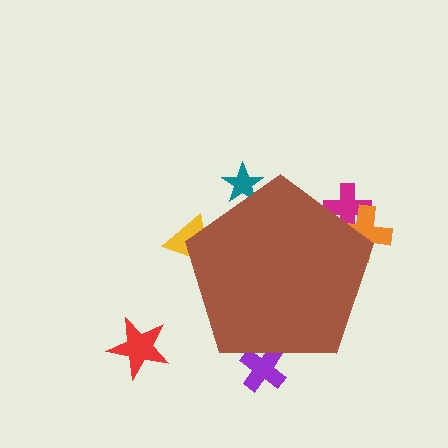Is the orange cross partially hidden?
Yes, the orange cross is partially hidden behind the brown pentagon.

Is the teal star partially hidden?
Yes, the teal star is partially hidden behind the brown pentagon.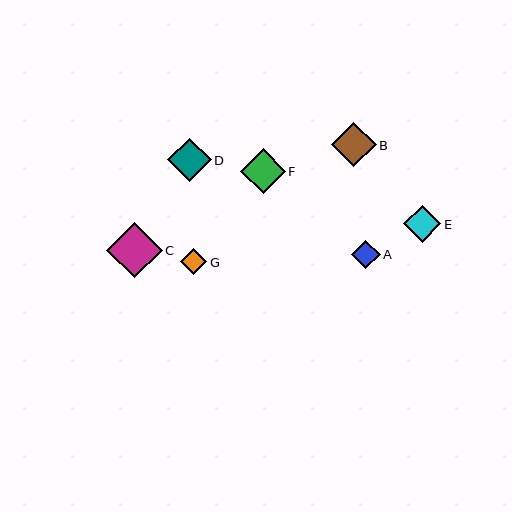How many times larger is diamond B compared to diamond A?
Diamond B is approximately 1.6 times the size of diamond A.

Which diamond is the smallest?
Diamond G is the smallest with a size of approximately 26 pixels.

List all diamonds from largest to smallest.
From largest to smallest: C, F, B, D, E, A, G.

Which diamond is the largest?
Diamond C is the largest with a size of approximately 55 pixels.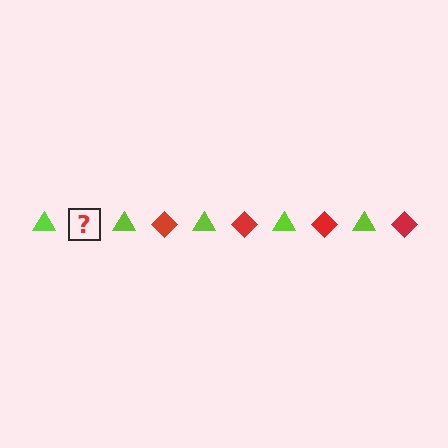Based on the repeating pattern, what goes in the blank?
The blank should be a red diamond.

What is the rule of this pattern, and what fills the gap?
The rule is that the pattern alternates between lime triangle and red diamond. The gap should be filled with a red diamond.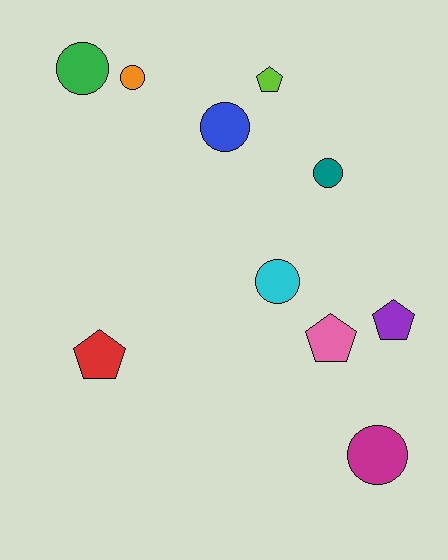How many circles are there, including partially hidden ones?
There are 6 circles.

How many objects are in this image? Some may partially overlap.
There are 10 objects.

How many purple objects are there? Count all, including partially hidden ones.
There is 1 purple object.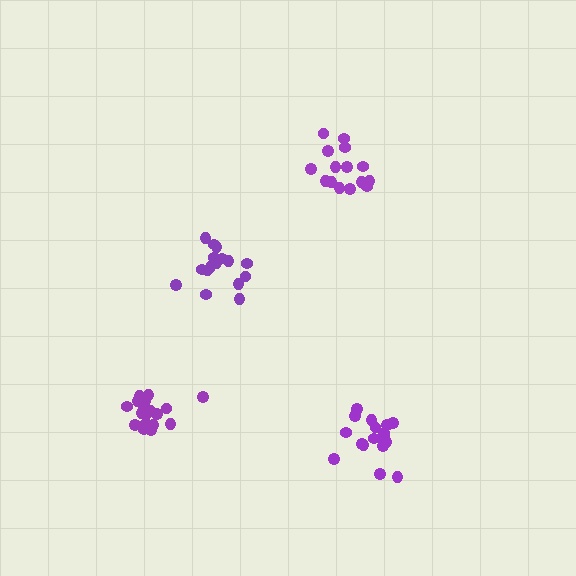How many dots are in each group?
Group 1: 16 dots, Group 2: 18 dots, Group 3: 17 dots, Group 4: 16 dots (67 total).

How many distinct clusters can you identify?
There are 4 distinct clusters.